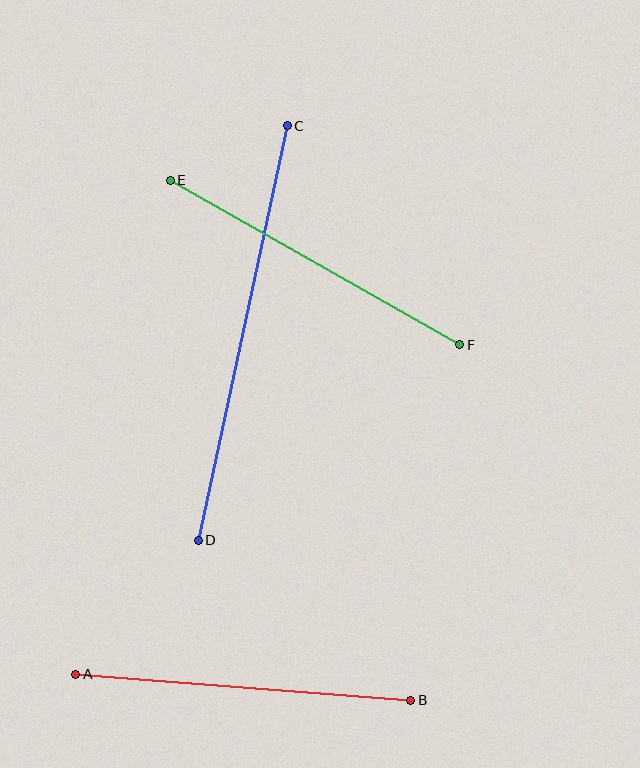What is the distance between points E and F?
The distance is approximately 333 pixels.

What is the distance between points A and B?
The distance is approximately 336 pixels.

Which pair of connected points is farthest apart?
Points C and D are farthest apart.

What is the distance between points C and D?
The distance is approximately 424 pixels.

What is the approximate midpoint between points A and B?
The midpoint is at approximately (243, 687) pixels.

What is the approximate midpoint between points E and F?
The midpoint is at approximately (315, 263) pixels.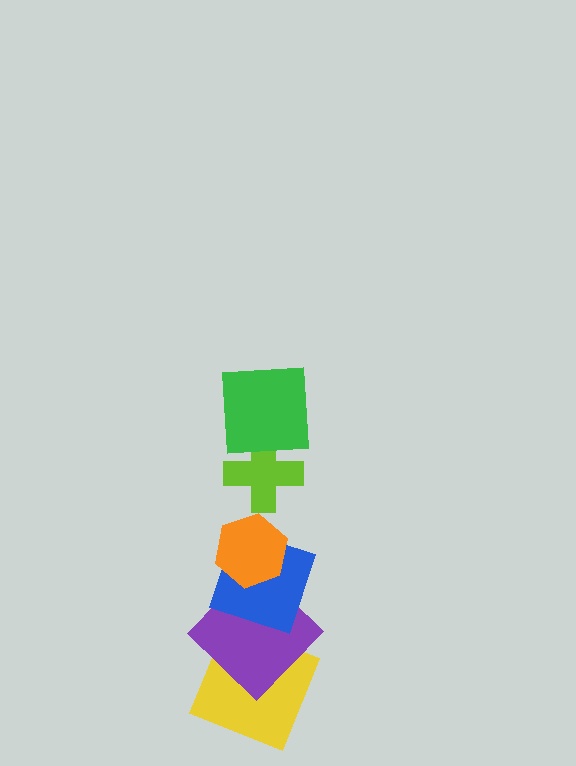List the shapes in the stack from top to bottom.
From top to bottom: the green square, the lime cross, the orange hexagon, the blue square, the purple diamond, the yellow square.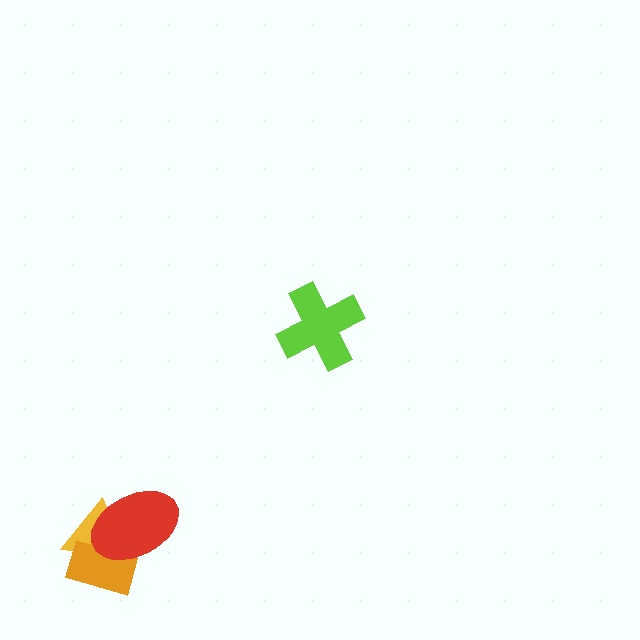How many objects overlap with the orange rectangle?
2 objects overlap with the orange rectangle.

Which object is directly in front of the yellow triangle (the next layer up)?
The orange rectangle is directly in front of the yellow triangle.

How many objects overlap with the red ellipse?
2 objects overlap with the red ellipse.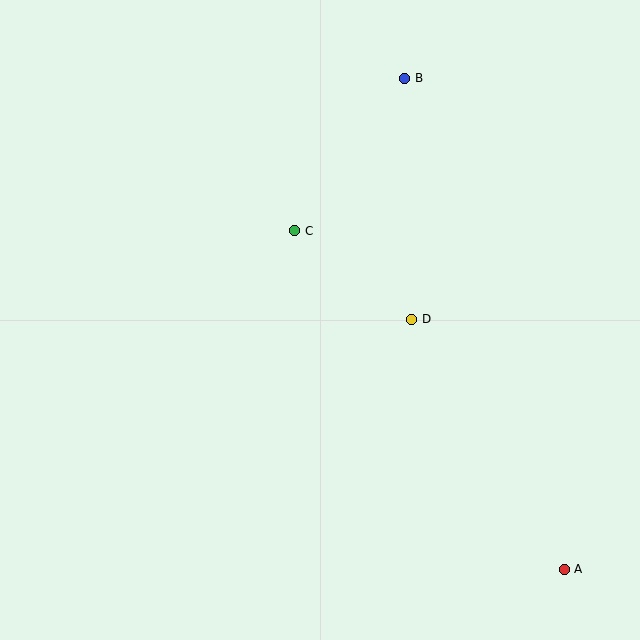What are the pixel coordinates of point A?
Point A is at (564, 569).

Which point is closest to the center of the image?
Point D at (412, 319) is closest to the center.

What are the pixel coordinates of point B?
Point B is at (405, 78).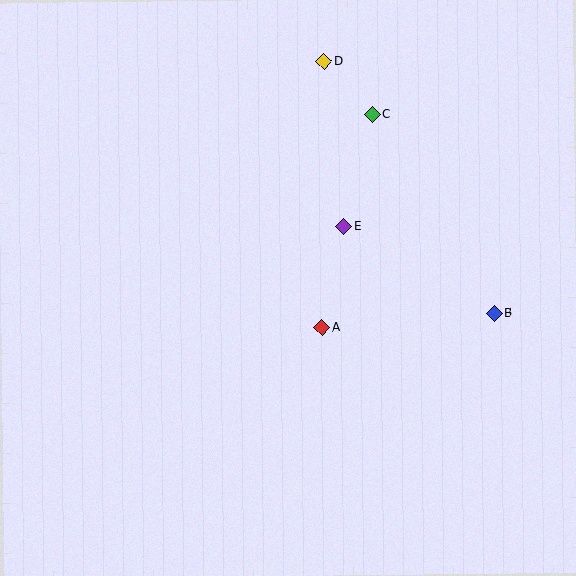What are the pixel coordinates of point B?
Point B is at (495, 313).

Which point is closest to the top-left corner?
Point D is closest to the top-left corner.